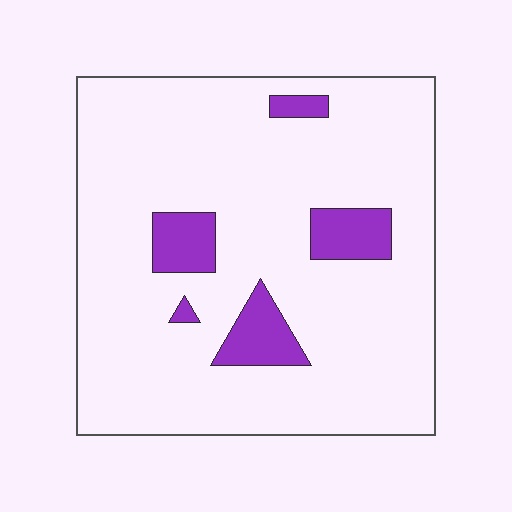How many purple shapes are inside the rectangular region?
5.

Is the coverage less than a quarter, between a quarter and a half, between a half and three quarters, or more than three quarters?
Less than a quarter.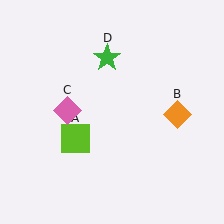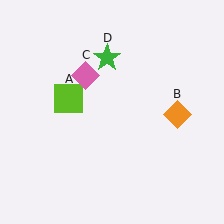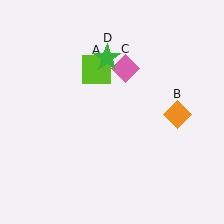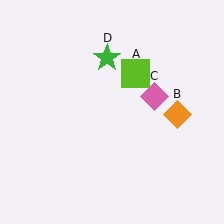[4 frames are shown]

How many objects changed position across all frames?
2 objects changed position: lime square (object A), pink diamond (object C).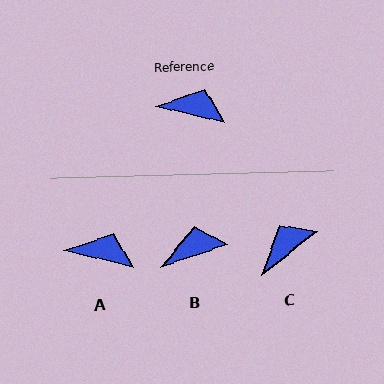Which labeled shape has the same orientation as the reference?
A.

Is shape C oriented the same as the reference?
No, it is off by about 51 degrees.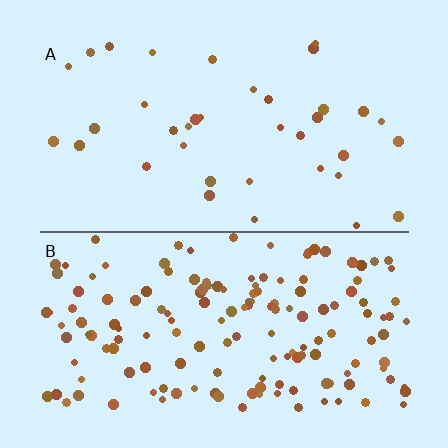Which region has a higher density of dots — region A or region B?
B (the bottom).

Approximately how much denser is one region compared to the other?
Approximately 4.3× — region B over region A.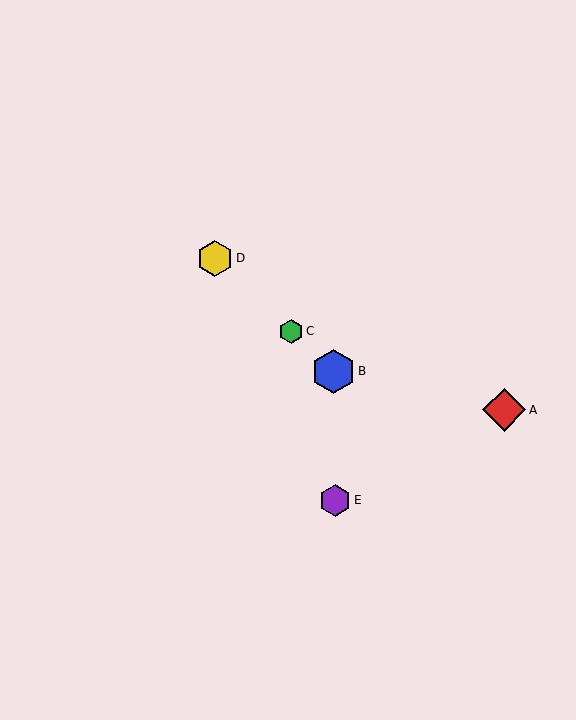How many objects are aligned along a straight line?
3 objects (B, C, D) are aligned along a straight line.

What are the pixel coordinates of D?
Object D is at (215, 258).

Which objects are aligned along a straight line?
Objects B, C, D are aligned along a straight line.